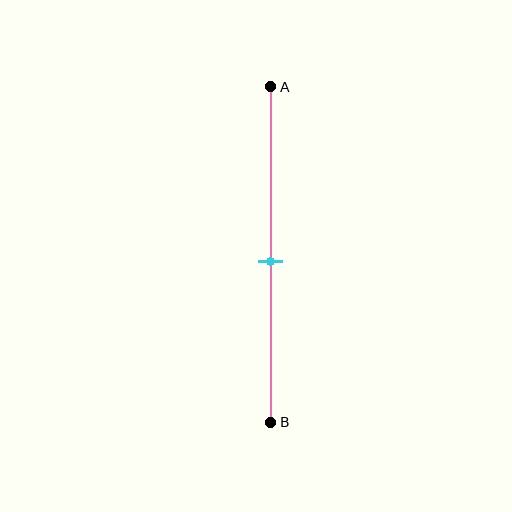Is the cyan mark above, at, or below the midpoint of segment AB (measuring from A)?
The cyan mark is approximately at the midpoint of segment AB.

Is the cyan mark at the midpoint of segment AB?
Yes, the mark is approximately at the midpoint.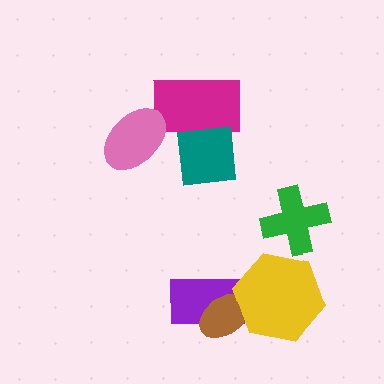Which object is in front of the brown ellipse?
The yellow hexagon is in front of the brown ellipse.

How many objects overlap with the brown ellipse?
2 objects overlap with the brown ellipse.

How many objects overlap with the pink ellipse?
1 object overlaps with the pink ellipse.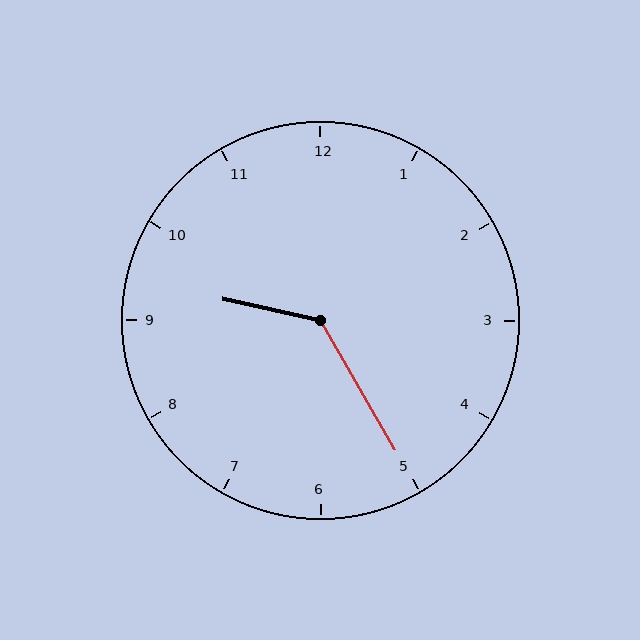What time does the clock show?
9:25.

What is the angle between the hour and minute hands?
Approximately 132 degrees.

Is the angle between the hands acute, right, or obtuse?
It is obtuse.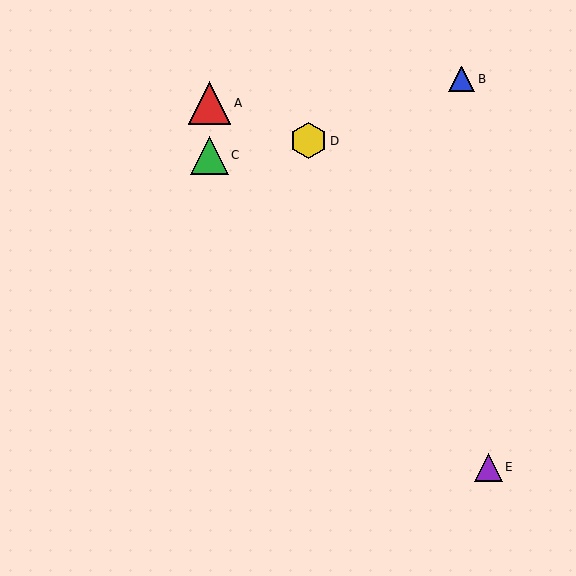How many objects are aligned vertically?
2 objects (A, C) are aligned vertically.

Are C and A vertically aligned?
Yes, both are at x≈210.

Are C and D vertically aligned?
No, C is at x≈210 and D is at x≈309.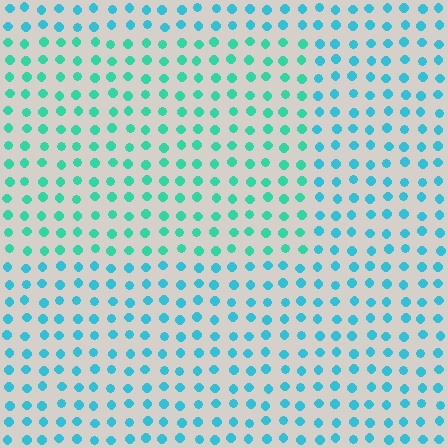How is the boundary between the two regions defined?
The boundary is defined purely by a slight shift in hue (about 28 degrees). Spacing, size, and orientation are identical on both sides.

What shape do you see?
I see a rectangle.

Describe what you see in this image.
The image is filled with small cyan elements in a uniform arrangement. A rectangle-shaped region is visible where the elements are tinted to a slightly different hue, forming a subtle color boundary.